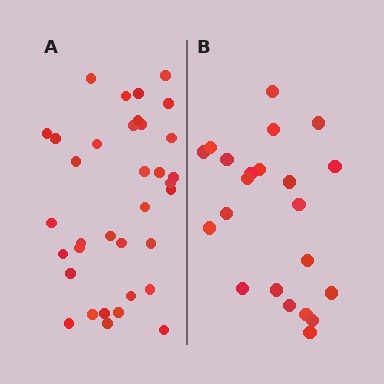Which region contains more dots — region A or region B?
Region A (the left region) has more dots.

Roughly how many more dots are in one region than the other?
Region A has approximately 15 more dots than region B.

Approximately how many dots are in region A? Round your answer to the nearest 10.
About 40 dots. (The exact count is 35, which rounds to 40.)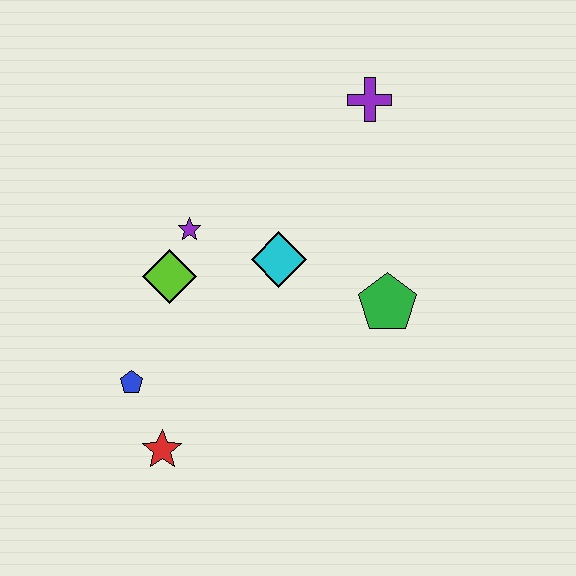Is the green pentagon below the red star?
No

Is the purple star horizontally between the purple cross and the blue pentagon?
Yes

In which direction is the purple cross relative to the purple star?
The purple cross is to the right of the purple star.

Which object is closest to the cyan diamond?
The purple star is closest to the cyan diamond.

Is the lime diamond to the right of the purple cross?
No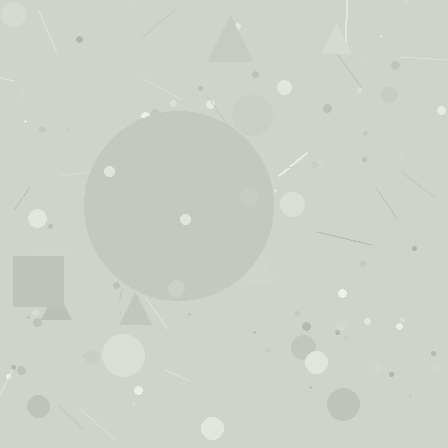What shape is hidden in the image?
A circle is hidden in the image.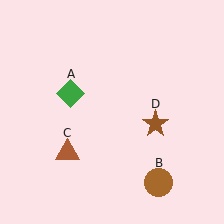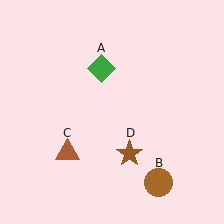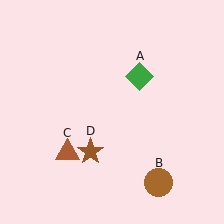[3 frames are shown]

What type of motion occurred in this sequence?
The green diamond (object A), brown star (object D) rotated clockwise around the center of the scene.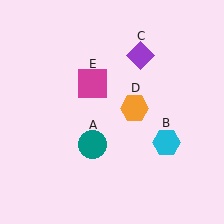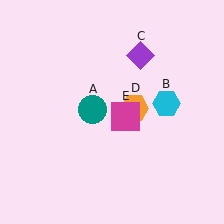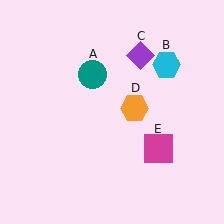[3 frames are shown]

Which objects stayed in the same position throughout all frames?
Purple diamond (object C) and orange hexagon (object D) remained stationary.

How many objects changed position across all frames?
3 objects changed position: teal circle (object A), cyan hexagon (object B), magenta square (object E).